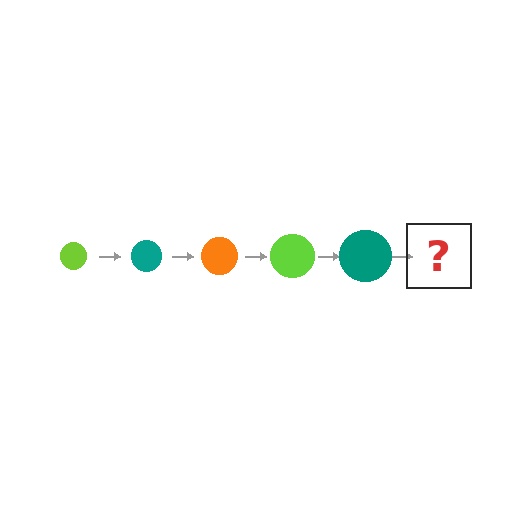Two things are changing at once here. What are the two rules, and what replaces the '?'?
The two rules are that the circle grows larger each step and the color cycles through lime, teal, and orange. The '?' should be an orange circle, larger than the previous one.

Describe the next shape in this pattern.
It should be an orange circle, larger than the previous one.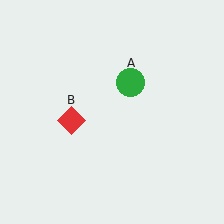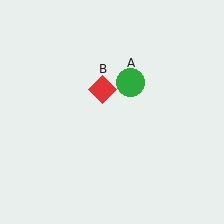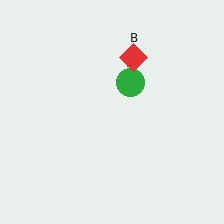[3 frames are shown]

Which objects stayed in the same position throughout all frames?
Green circle (object A) remained stationary.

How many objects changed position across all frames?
1 object changed position: red diamond (object B).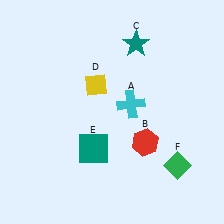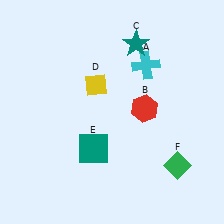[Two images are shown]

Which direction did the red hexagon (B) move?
The red hexagon (B) moved up.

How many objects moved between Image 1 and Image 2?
2 objects moved between the two images.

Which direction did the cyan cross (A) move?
The cyan cross (A) moved up.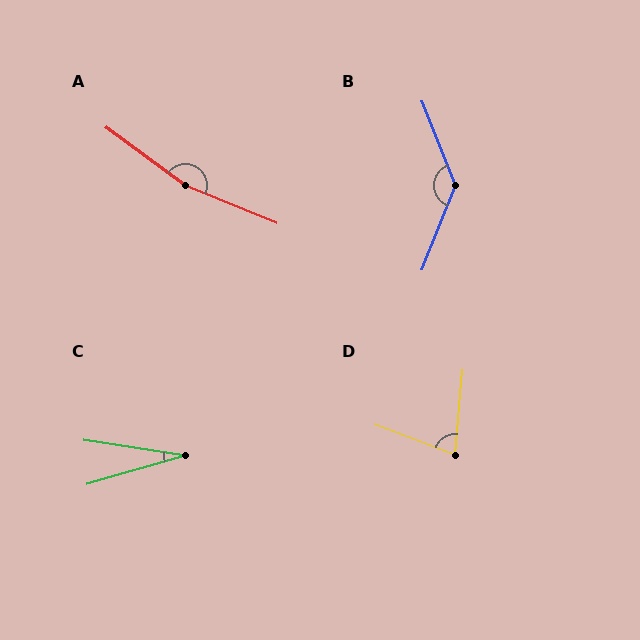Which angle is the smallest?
C, at approximately 25 degrees.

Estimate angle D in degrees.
Approximately 75 degrees.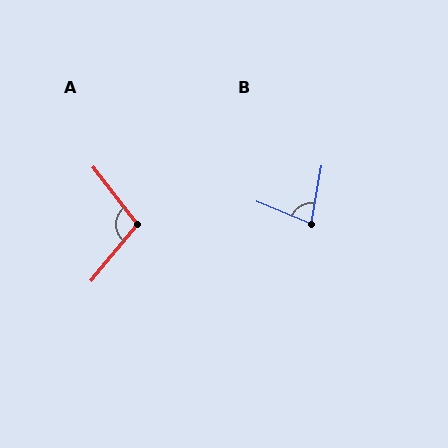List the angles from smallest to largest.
B (77°), A (102°).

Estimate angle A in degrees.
Approximately 102 degrees.